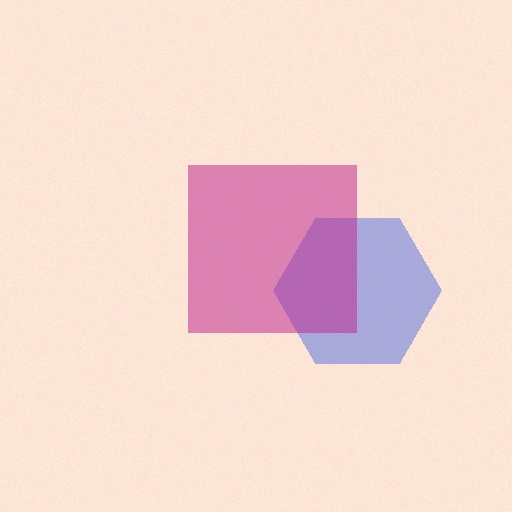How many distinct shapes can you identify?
There are 2 distinct shapes: a blue hexagon, a magenta square.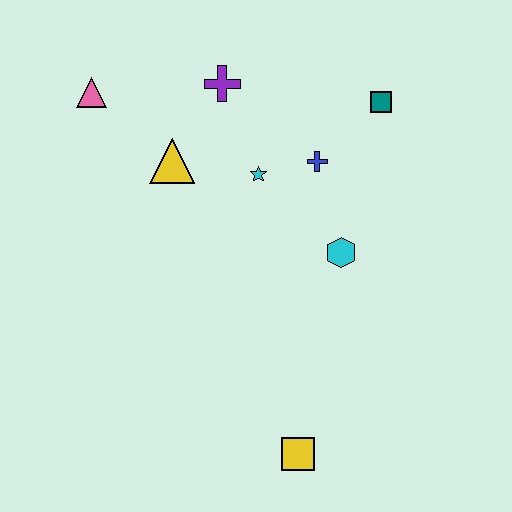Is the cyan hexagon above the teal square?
No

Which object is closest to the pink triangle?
The yellow triangle is closest to the pink triangle.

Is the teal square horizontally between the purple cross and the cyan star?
No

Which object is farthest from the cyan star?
The yellow square is farthest from the cyan star.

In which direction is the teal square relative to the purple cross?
The teal square is to the right of the purple cross.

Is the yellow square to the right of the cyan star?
Yes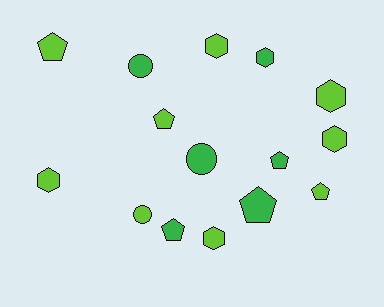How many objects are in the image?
There are 15 objects.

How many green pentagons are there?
There are 3 green pentagons.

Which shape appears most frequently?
Pentagon, with 6 objects.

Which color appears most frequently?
Lime, with 9 objects.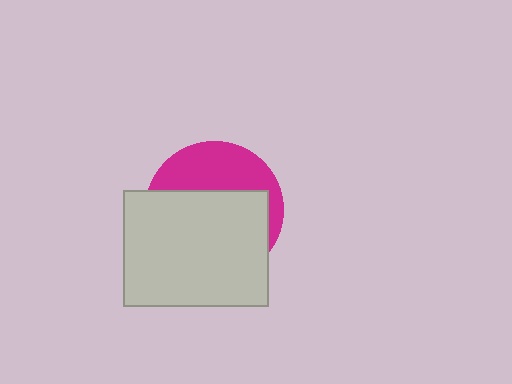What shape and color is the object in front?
The object in front is a light gray rectangle.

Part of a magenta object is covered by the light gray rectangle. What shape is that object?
It is a circle.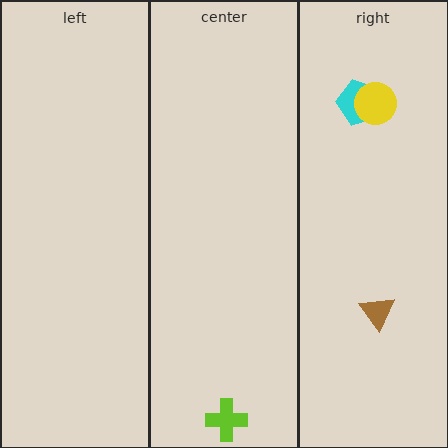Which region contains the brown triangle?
The right region.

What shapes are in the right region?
The cyan pentagon, the yellow circle, the brown triangle.